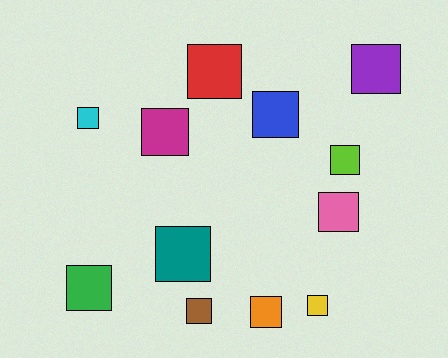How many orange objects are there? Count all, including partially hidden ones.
There is 1 orange object.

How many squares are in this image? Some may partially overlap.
There are 12 squares.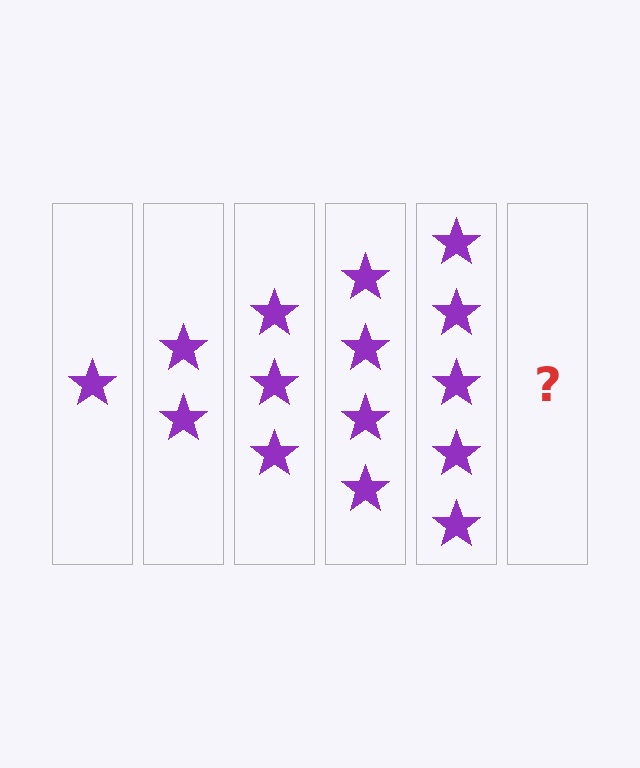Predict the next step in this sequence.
The next step is 6 stars.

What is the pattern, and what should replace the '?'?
The pattern is that each step adds one more star. The '?' should be 6 stars.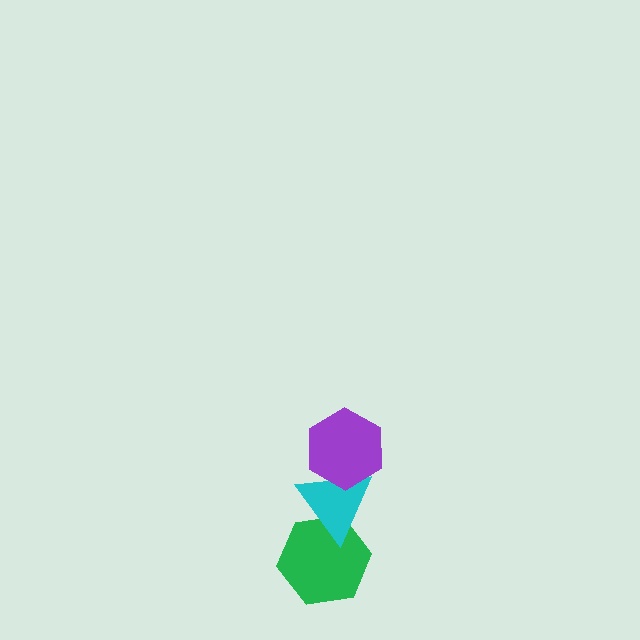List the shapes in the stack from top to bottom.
From top to bottom: the purple hexagon, the cyan triangle, the green hexagon.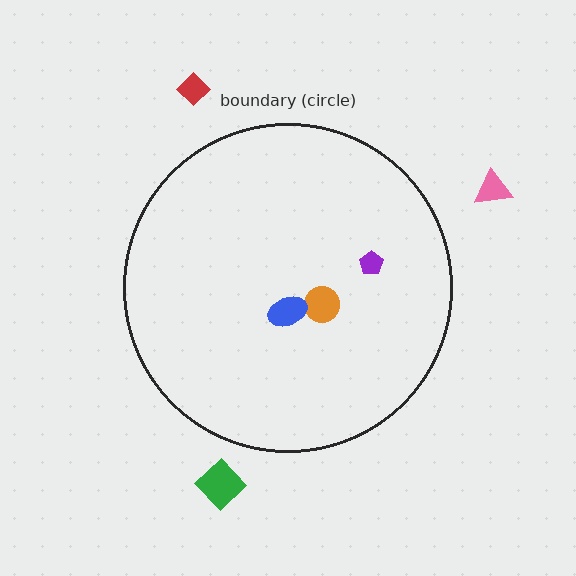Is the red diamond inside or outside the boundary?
Outside.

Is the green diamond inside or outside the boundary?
Outside.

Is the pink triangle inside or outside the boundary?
Outside.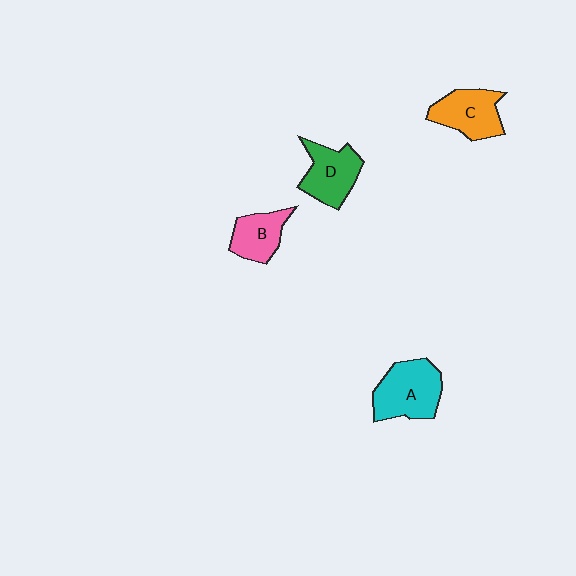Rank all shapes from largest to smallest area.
From largest to smallest: A (cyan), C (orange), D (green), B (pink).